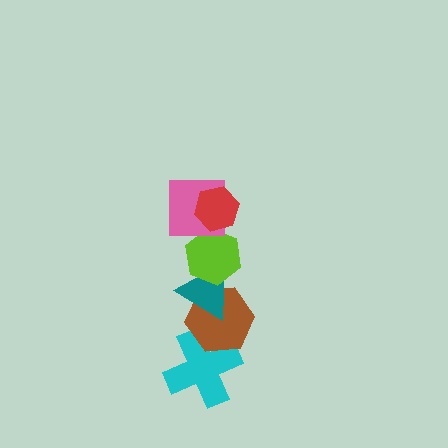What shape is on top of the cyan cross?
The brown hexagon is on top of the cyan cross.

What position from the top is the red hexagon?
The red hexagon is 1st from the top.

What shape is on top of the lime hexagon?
The pink square is on top of the lime hexagon.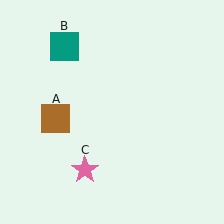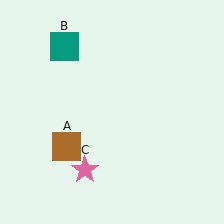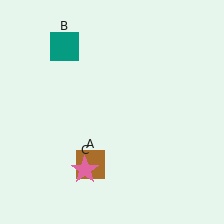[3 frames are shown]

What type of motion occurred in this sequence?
The brown square (object A) rotated counterclockwise around the center of the scene.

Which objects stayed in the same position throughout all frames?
Teal square (object B) and pink star (object C) remained stationary.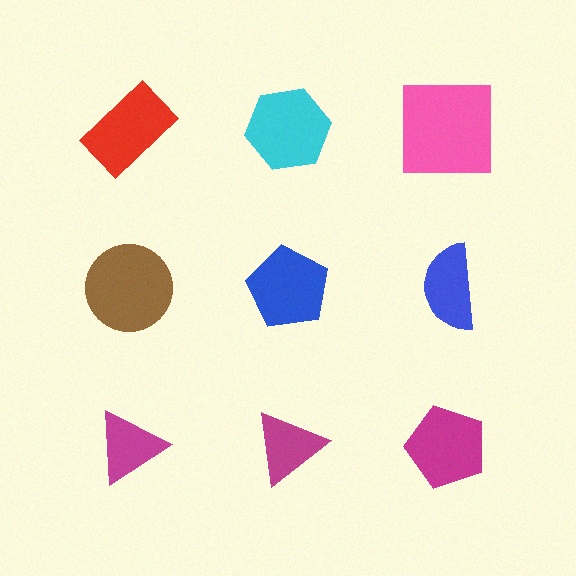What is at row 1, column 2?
A cyan hexagon.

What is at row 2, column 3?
A blue semicircle.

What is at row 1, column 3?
A pink square.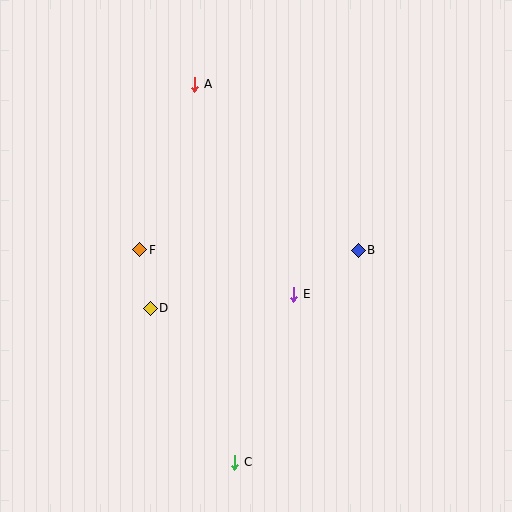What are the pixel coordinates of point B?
Point B is at (358, 250).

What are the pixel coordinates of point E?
Point E is at (294, 294).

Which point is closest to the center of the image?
Point E at (294, 294) is closest to the center.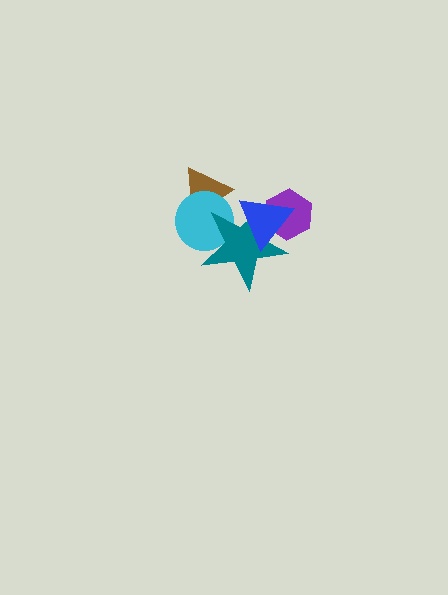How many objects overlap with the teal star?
4 objects overlap with the teal star.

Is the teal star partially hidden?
Yes, it is partially covered by another shape.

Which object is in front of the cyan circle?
The teal star is in front of the cyan circle.